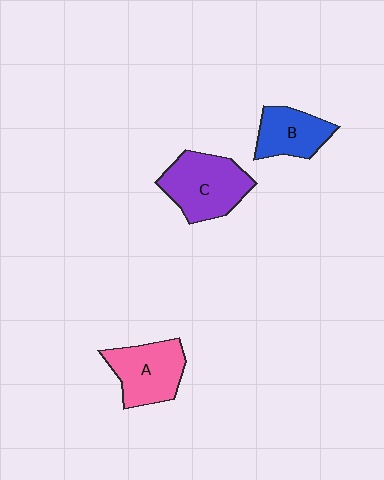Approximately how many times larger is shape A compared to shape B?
Approximately 1.3 times.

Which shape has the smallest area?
Shape B (blue).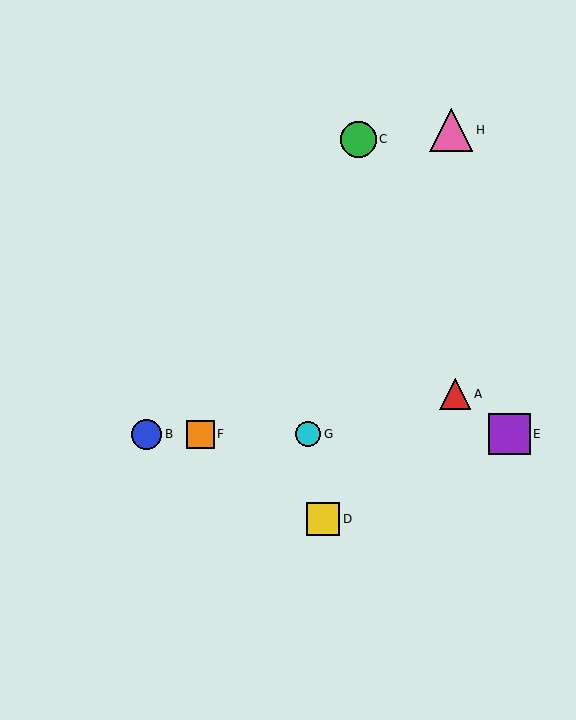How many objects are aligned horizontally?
4 objects (B, E, F, G) are aligned horizontally.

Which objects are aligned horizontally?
Objects B, E, F, G are aligned horizontally.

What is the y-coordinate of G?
Object G is at y≈434.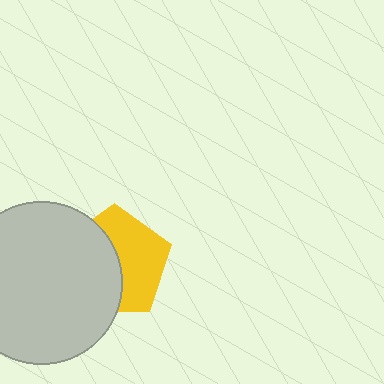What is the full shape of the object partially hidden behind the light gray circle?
The partially hidden object is a yellow pentagon.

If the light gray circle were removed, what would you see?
You would see the complete yellow pentagon.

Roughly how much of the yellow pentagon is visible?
About half of it is visible (roughly 50%).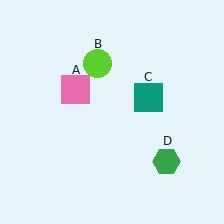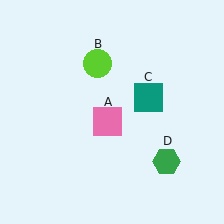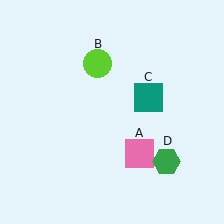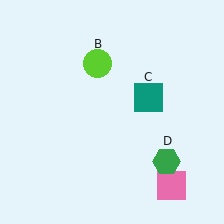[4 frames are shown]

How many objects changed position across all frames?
1 object changed position: pink square (object A).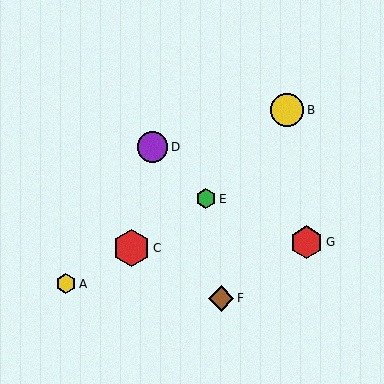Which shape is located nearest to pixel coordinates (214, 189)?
The green hexagon (labeled E) at (206, 199) is nearest to that location.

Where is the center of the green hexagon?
The center of the green hexagon is at (206, 199).